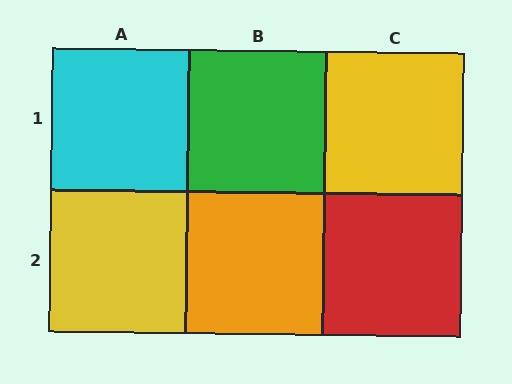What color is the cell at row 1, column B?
Green.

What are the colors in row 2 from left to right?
Yellow, orange, red.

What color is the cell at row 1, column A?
Cyan.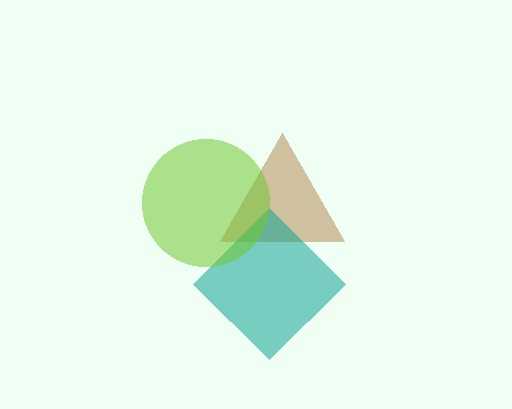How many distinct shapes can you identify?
There are 3 distinct shapes: a brown triangle, a teal diamond, a lime circle.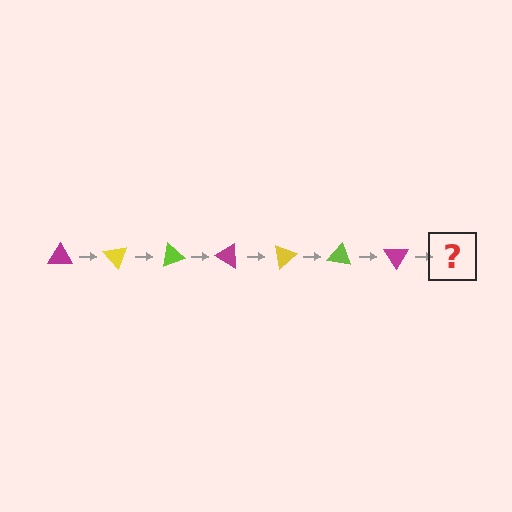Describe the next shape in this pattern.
It should be a yellow triangle, rotated 350 degrees from the start.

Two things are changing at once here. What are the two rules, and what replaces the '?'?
The two rules are that it rotates 50 degrees each step and the color cycles through magenta, yellow, and lime. The '?' should be a yellow triangle, rotated 350 degrees from the start.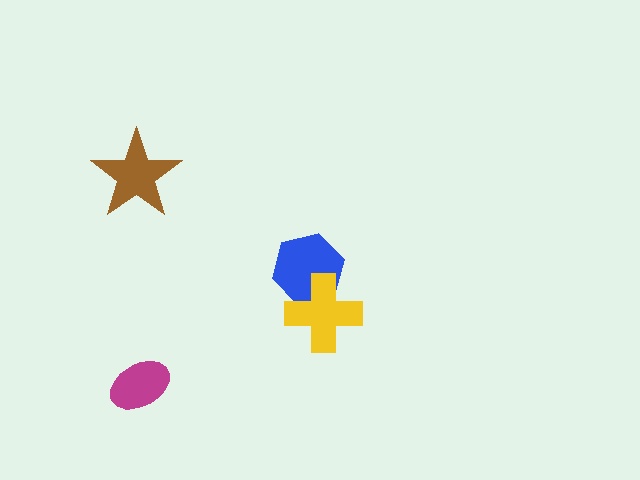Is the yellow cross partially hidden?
No, no other shape covers it.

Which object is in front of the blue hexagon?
The yellow cross is in front of the blue hexagon.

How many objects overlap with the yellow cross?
1 object overlaps with the yellow cross.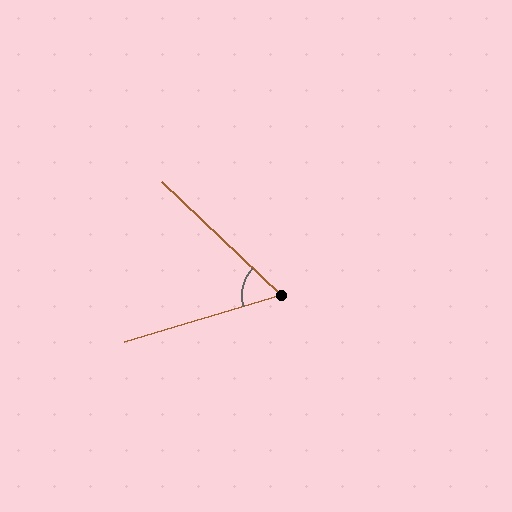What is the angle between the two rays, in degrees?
Approximately 60 degrees.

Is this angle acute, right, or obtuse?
It is acute.